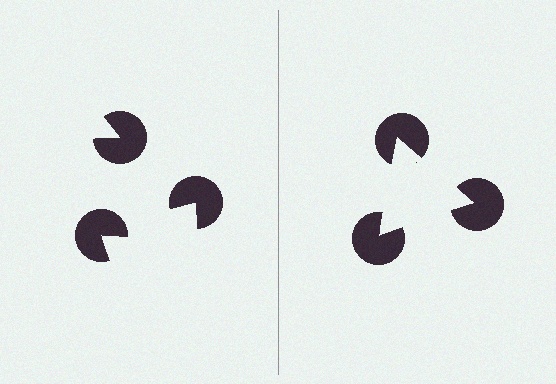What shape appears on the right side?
An illusory triangle.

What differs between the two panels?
The pac-man discs are positioned identically on both sides; only the wedge orientations differ. On the right they align to a triangle; on the left they are misaligned.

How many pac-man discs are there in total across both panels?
6 — 3 on each side.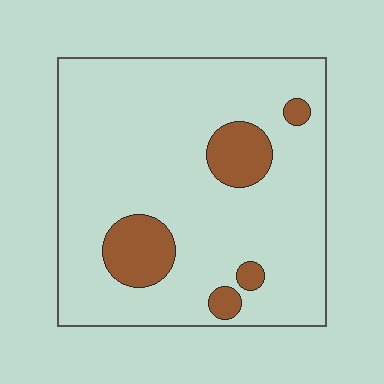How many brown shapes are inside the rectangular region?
5.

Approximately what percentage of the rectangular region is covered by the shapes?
Approximately 15%.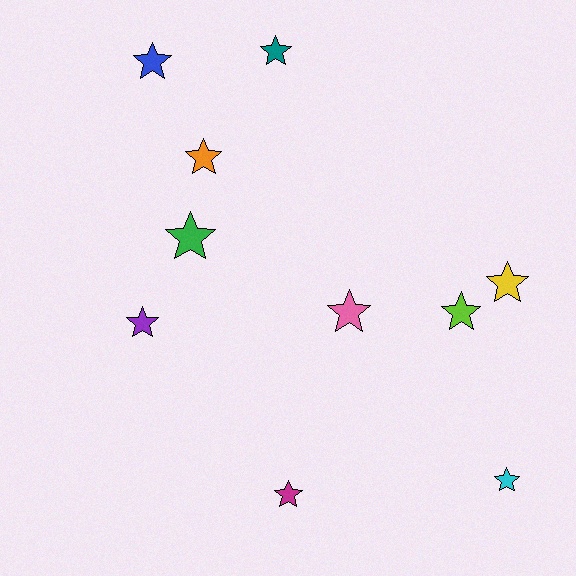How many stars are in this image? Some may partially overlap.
There are 10 stars.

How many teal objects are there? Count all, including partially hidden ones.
There is 1 teal object.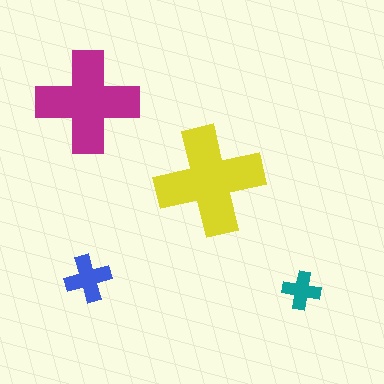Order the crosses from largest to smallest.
the yellow one, the magenta one, the blue one, the teal one.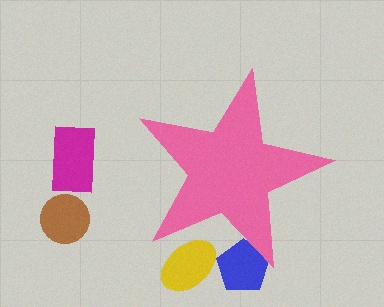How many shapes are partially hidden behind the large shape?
2 shapes are partially hidden.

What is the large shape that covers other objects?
A pink star.